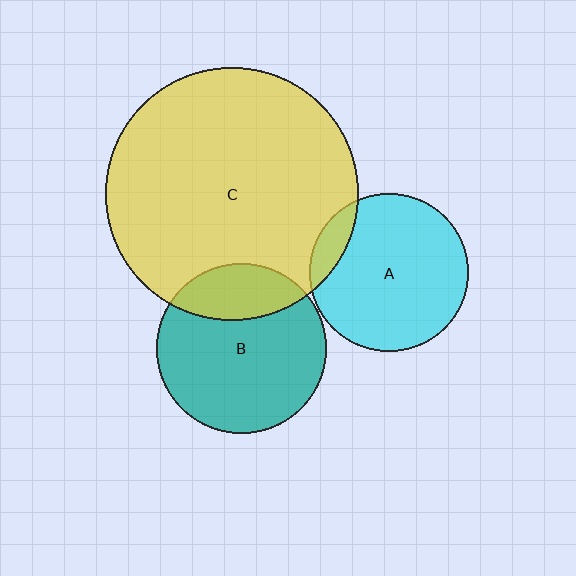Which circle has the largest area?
Circle C (yellow).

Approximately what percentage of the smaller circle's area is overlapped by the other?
Approximately 10%.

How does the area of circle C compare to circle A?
Approximately 2.5 times.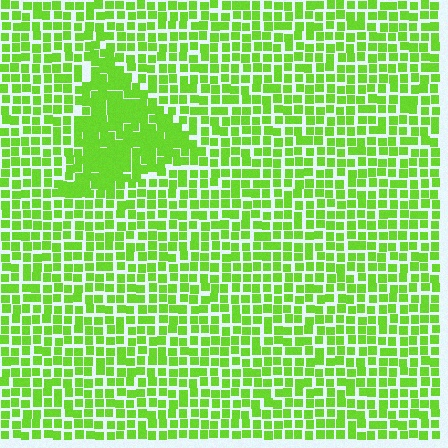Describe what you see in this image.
The image contains small lime elements arranged at two different densities. A triangle-shaped region is visible where the elements are more densely packed than the surrounding area.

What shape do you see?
I see a triangle.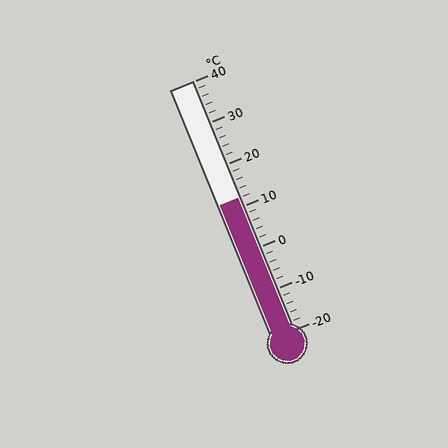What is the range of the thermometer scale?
The thermometer scale ranges from -20°C to 40°C.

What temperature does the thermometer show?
The thermometer shows approximately 12°C.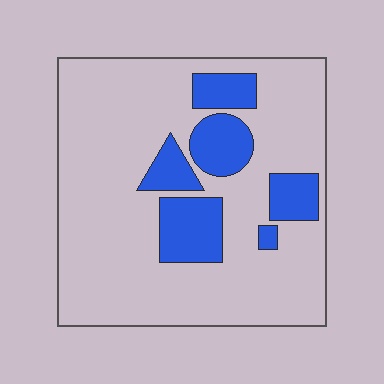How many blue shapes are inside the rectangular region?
6.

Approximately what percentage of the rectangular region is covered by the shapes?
Approximately 20%.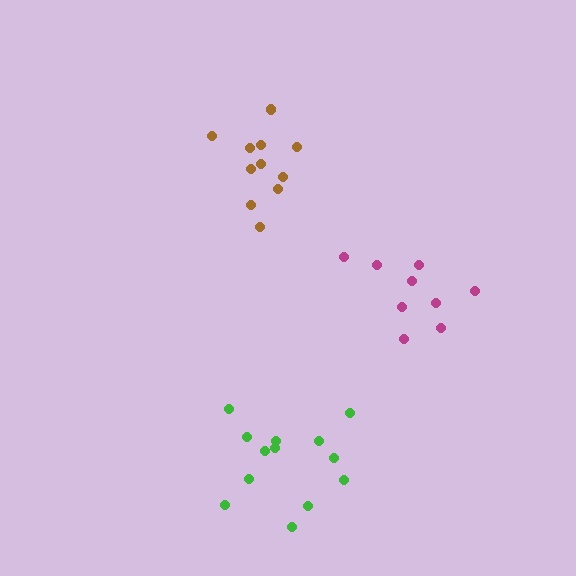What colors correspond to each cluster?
The clusters are colored: green, magenta, brown.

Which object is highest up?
The brown cluster is topmost.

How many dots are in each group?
Group 1: 13 dots, Group 2: 9 dots, Group 3: 11 dots (33 total).